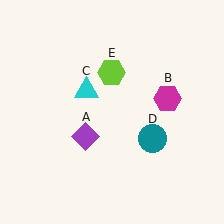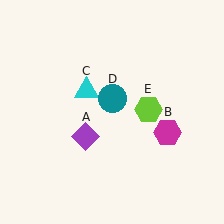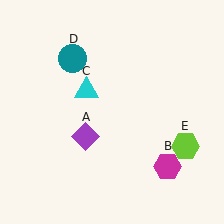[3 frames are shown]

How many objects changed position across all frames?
3 objects changed position: magenta hexagon (object B), teal circle (object D), lime hexagon (object E).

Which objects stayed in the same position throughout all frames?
Purple diamond (object A) and cyan triangle (object C) remained stationary.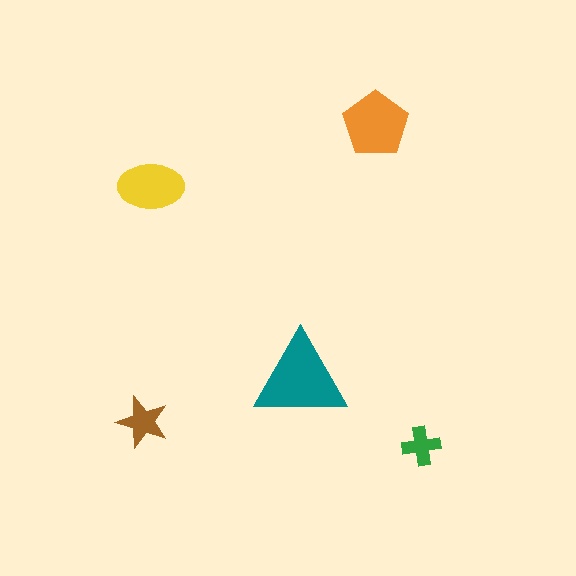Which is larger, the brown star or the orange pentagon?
The orange pentagon.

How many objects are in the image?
There are 5 objects in the image.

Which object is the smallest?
The green cross.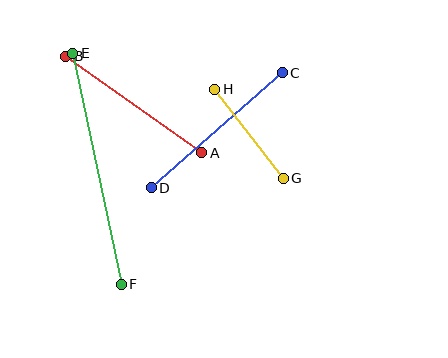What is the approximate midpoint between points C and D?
The midpoint is at approximately (217, 130) pixels.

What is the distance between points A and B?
The distance is approximately 167 pixels.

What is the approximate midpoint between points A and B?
The midpoint is at approximately (134, 104) pixels.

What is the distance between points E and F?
The distance is approximately 236 pixels.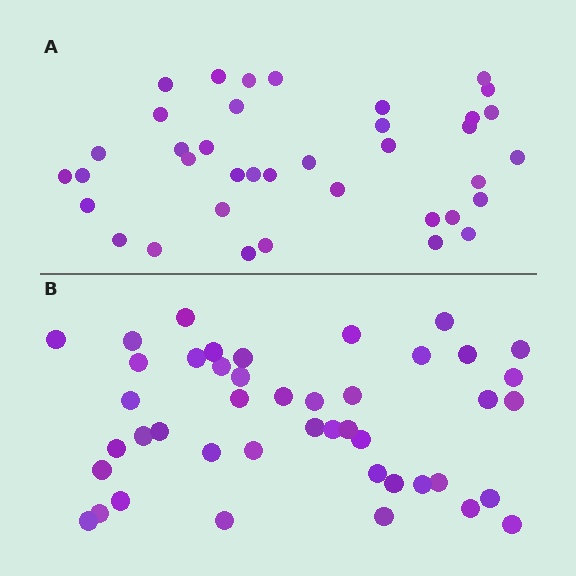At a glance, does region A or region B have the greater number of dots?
Region B (the bottom region) has more dots.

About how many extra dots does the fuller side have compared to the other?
Region B has about 6 more dots than region A.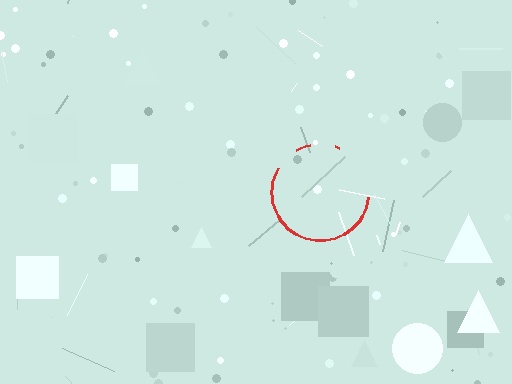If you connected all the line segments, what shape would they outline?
They would outline a circle.